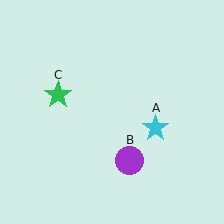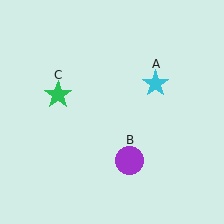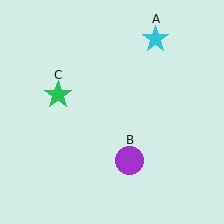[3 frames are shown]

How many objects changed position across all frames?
1 object changed position: cyan star (object A).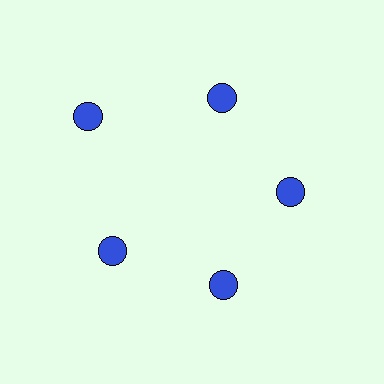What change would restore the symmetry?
The symmetry would be restored by moving it inward, back onto the ring so that all 5 circles sit at equal angles and equal distance from the center.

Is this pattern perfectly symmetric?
No. The 5 blue circles are arranged in a ring, but one element near the 10 o'clock position is pushed outward from the center, breaking the 5-fold rotational symmetry.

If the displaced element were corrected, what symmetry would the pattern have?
It would have 5-fold rotational symmetry — the pattern would map onto itself every 72 degrees.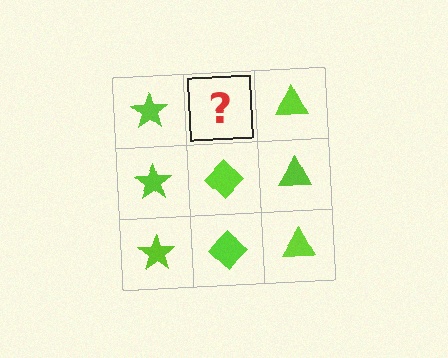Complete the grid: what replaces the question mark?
The question mark should be replaced with a lime diamond.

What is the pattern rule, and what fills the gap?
The rule is that each column has a consistent shape. The gap should be filled with a lime diamond.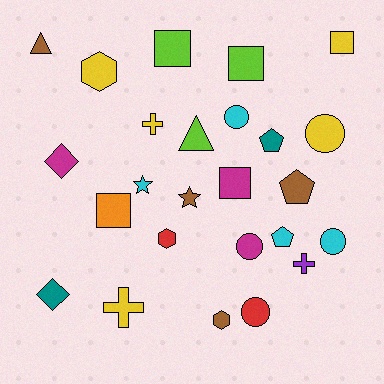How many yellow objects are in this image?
There are 5 yellow objects.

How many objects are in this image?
There are 25 objects.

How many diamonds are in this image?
There are 2 diamonds.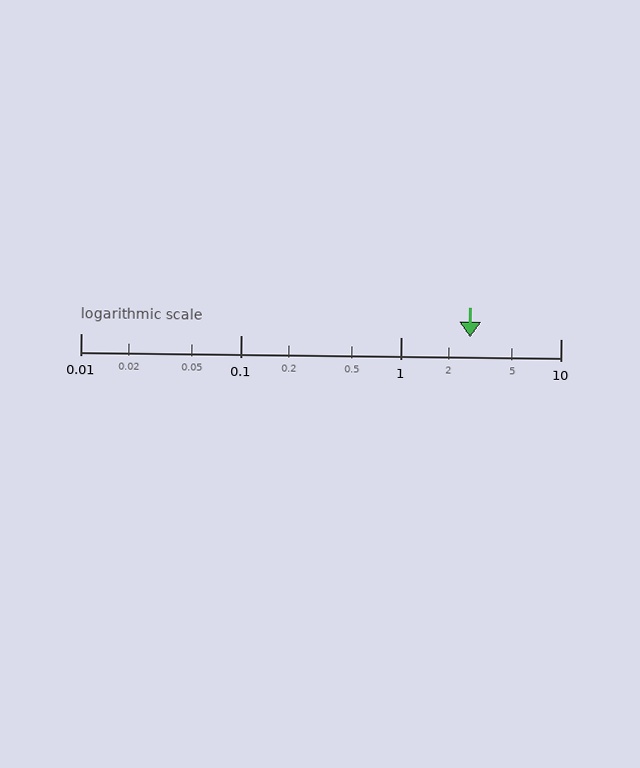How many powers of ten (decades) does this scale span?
The scale spans 3 decades, from 0.01 to 10.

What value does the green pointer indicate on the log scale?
The pointer indicates approximately 2.7.